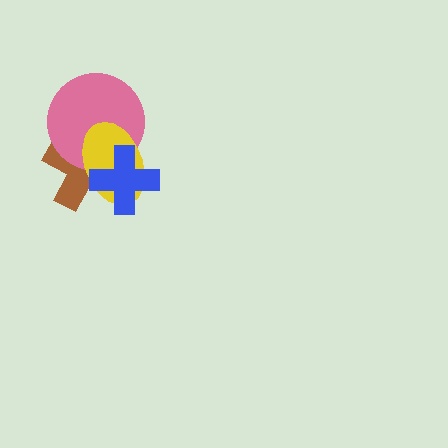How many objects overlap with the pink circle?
3 objects overlap with the pink circle.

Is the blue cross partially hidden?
No, no other shape covers it.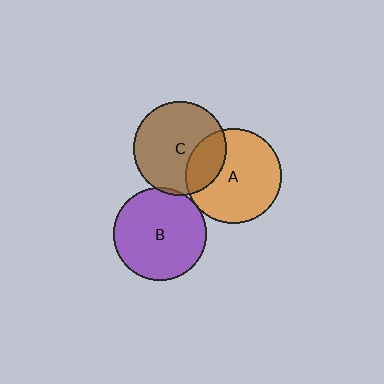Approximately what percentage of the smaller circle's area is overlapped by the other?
Approximately 5%.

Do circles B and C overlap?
Yes.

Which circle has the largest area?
Circle A (orange).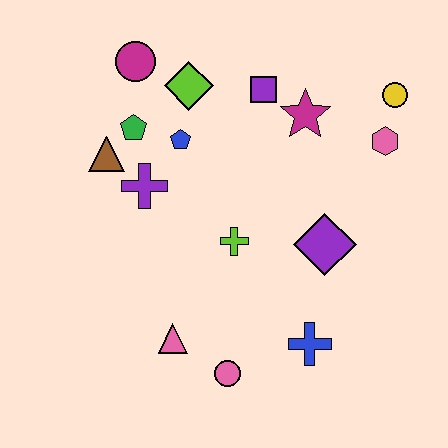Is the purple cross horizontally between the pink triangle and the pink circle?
No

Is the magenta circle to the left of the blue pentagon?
Yes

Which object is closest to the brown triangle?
The green pentagon is closest to the brown triangle.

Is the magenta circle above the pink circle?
Yes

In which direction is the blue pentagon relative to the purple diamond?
The blue pentagon is to the left of the purple diamond.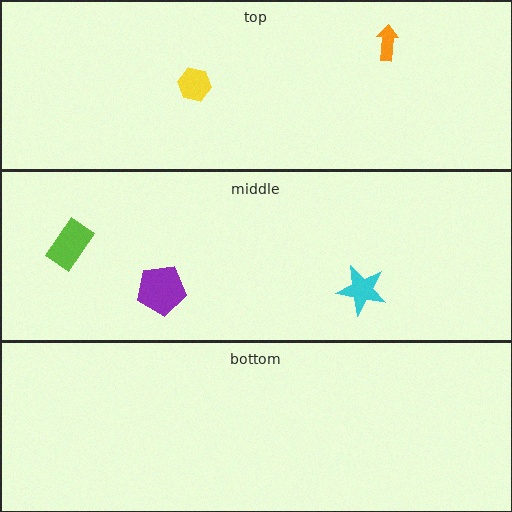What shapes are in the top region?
The yellow hexagon, the orange arrow.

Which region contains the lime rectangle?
The middle region.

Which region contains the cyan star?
The middle region.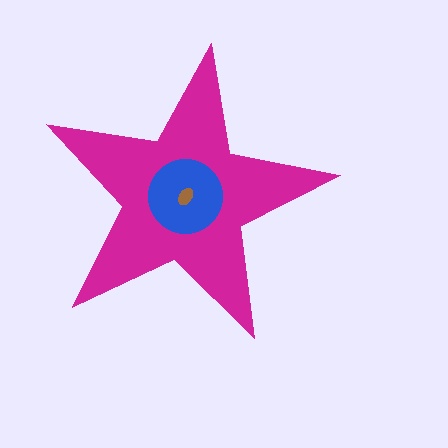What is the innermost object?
The brown ellipse.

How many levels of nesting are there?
3.